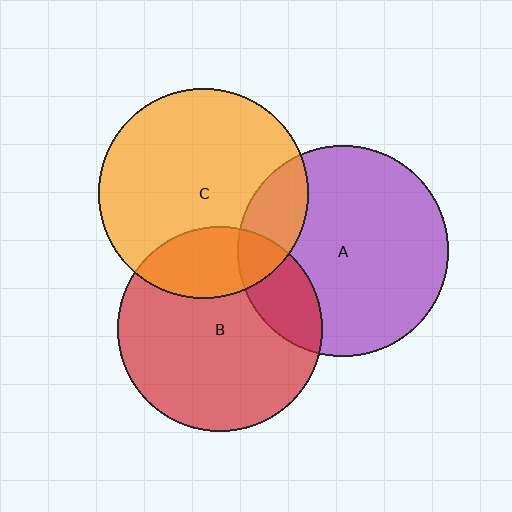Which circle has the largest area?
Circle A (purple).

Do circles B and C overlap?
Yes.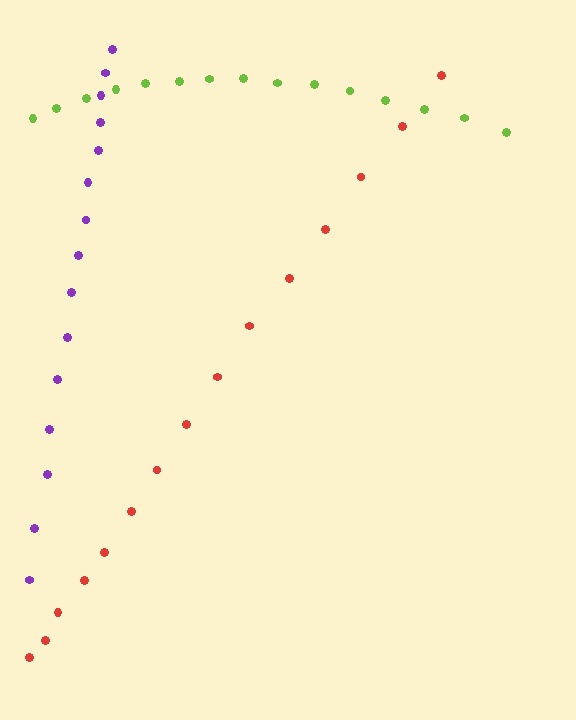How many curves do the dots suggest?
There are 3 distinct paths.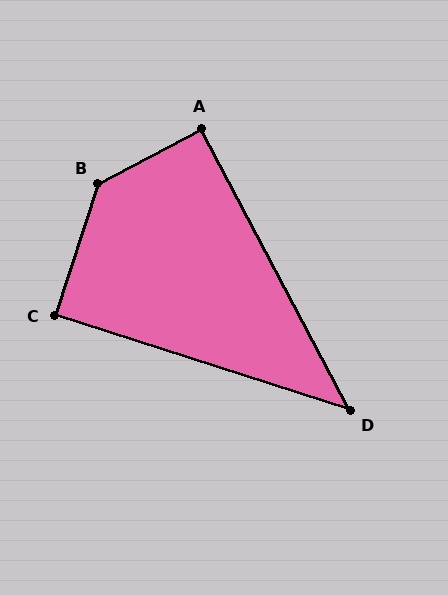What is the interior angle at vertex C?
Approximately 90 degrees (approximately right).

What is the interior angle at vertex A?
Approximately 90 degrees (approximately right).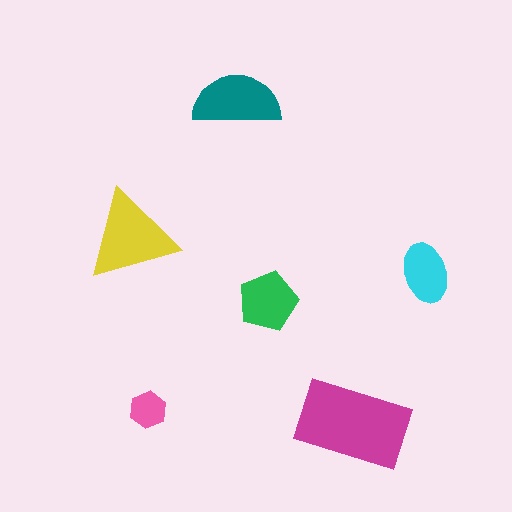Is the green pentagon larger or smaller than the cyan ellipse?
Larger.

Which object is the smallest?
The pink hexagon.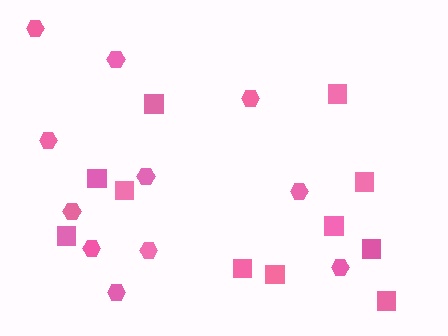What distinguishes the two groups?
There are 2 groups: one group of squares (11) and one group of hexagons (11).